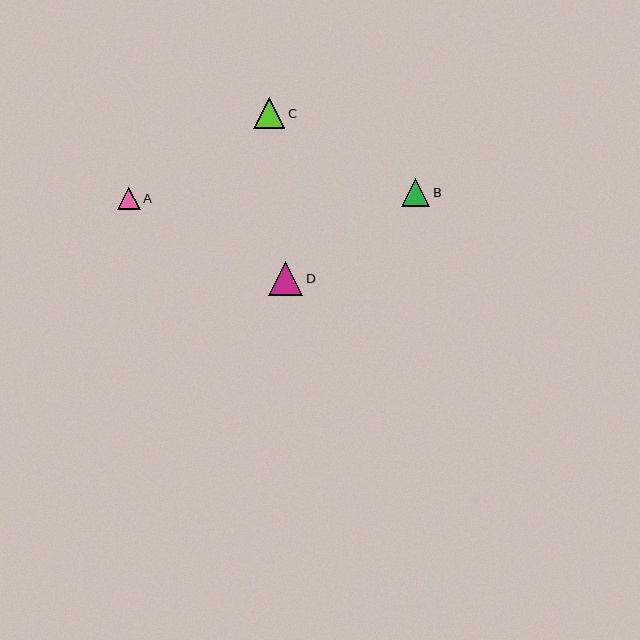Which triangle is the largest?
Triangle D is the largest with a size of approximately 34 pixels.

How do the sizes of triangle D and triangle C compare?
Triangle D and triangle C are approximately the same size.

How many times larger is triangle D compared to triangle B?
Triangle D is approximately 1.2 times the size of triangle B.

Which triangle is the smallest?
Triangle A is the smallest with a size of approximately 22 pixels.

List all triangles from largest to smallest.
From largest to smallest: D, C, B, A.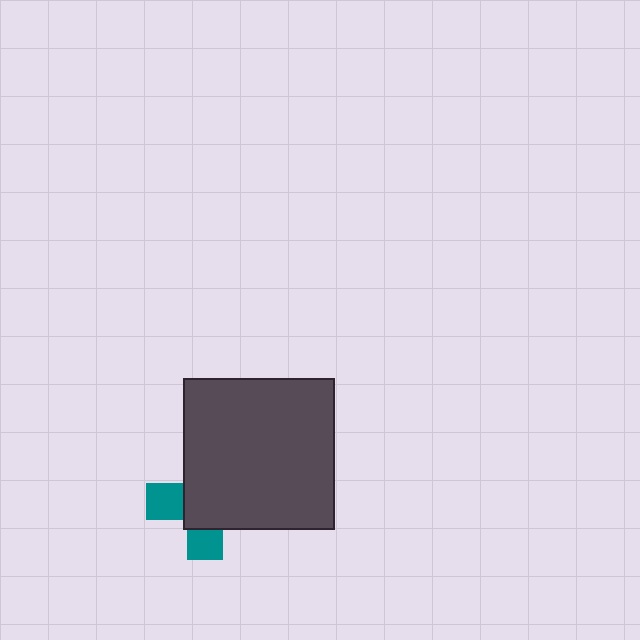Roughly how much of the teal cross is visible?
A small part of it is visible (roughly 34%).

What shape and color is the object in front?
The object in front is a dark gray square.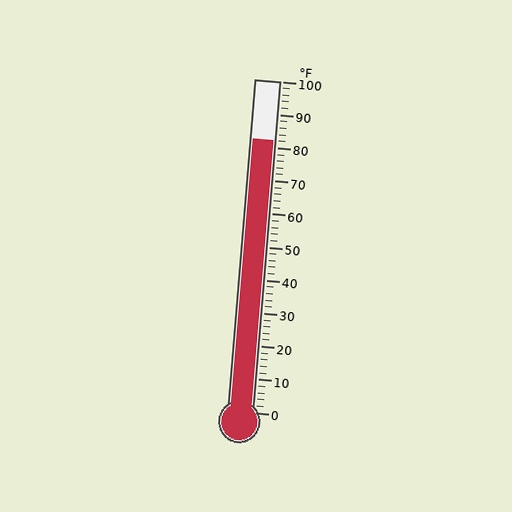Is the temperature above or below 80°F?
The temperature is above 80°F.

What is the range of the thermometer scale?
The thermometer scale ranges from 0°F to 100°F.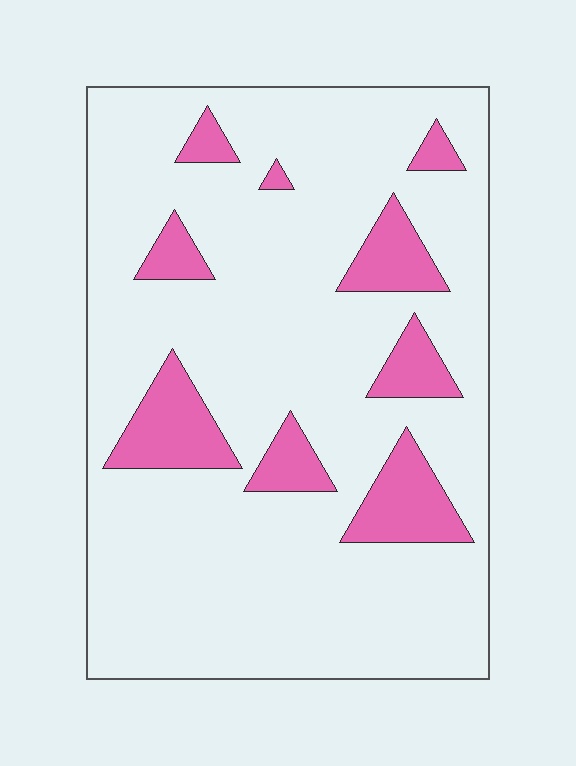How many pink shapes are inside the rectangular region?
9.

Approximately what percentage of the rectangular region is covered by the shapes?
Approximately 15%.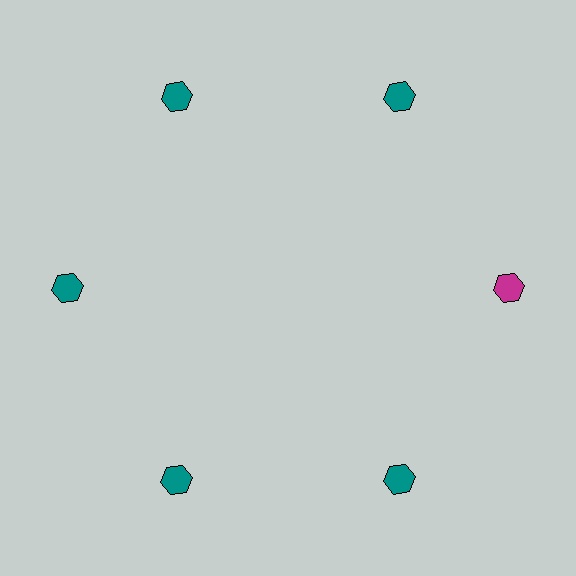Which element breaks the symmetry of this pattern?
The magenta hexagon at roughly the 3 o'clock position breaks the symmetry. All other shapes are teal hexagons.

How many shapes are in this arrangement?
There are 6 shapes arranged in a ring pattern.